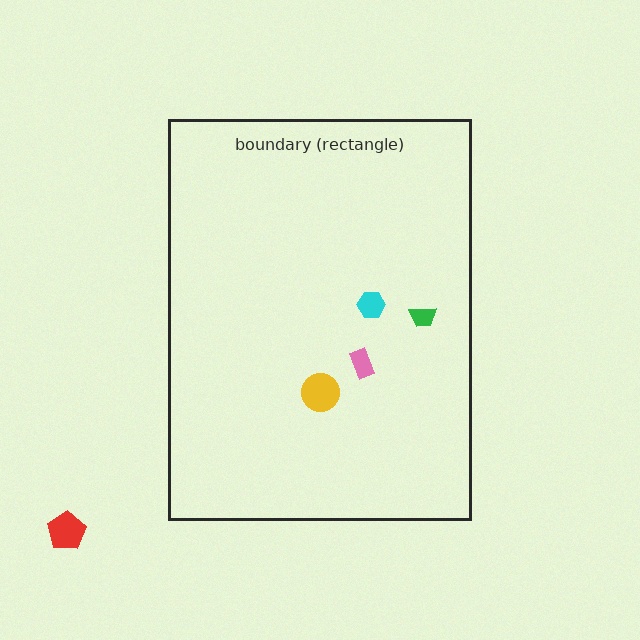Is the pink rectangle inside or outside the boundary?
Inside.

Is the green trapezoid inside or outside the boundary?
Inside.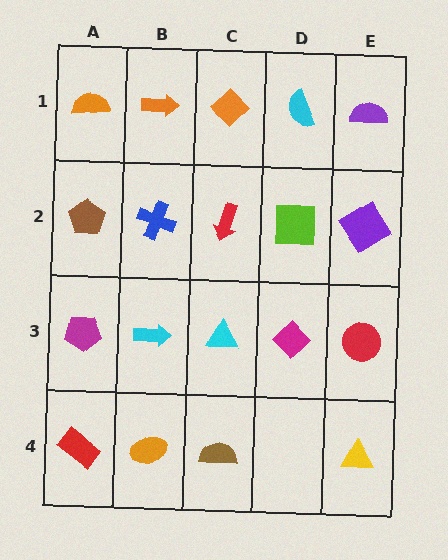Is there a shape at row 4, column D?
No, that cell is empty.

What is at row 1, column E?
A purple semicircle.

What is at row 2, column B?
A blue cross.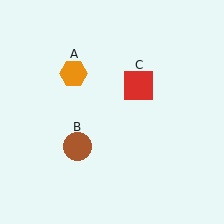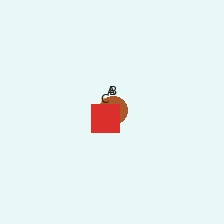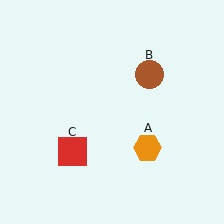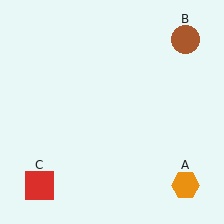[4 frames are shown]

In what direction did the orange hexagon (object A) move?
The orange hexagon (object A) moved down and to the right.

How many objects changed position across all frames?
3 objects changed position: orange hexagon (object A), brown circle (object B), red square (object C).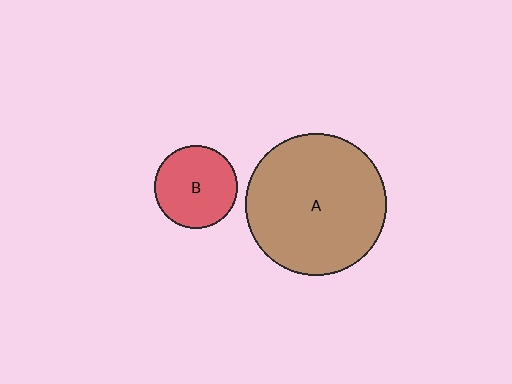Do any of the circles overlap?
No, none of the circles overlap.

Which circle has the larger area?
Circle A (brown).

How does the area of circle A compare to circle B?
Approximately 2.9 times.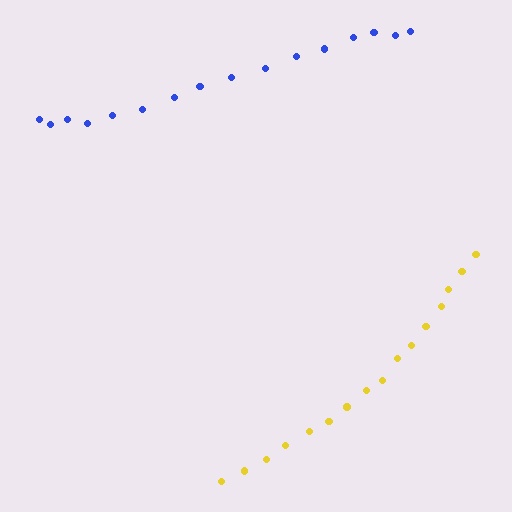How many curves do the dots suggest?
There are 2 distinct paths.